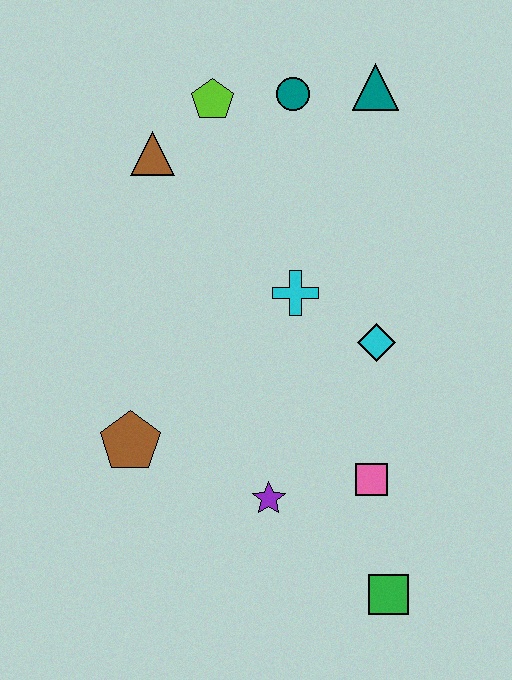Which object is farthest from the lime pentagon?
The green square is farthest from the lime pentagon.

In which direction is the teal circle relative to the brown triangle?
The teal circle is to the right of the brown triangle.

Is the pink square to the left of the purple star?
No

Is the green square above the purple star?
No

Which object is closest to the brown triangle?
The lime pentagon is closest to the brown triangle.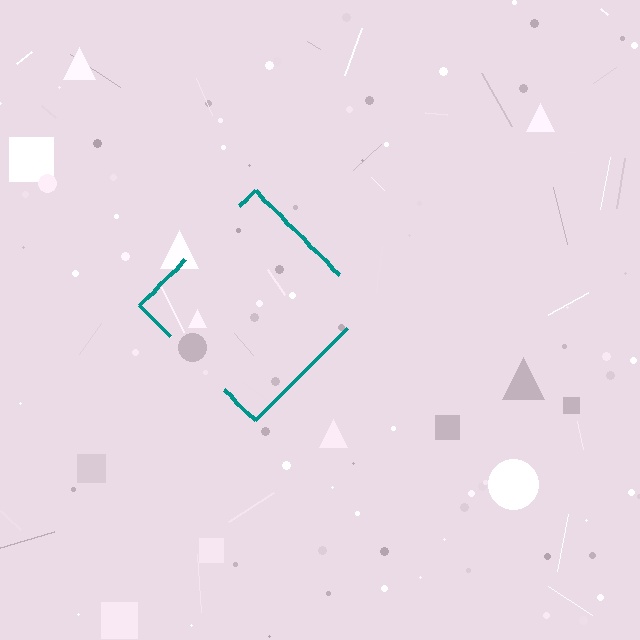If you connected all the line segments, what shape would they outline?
They would outline a diamond.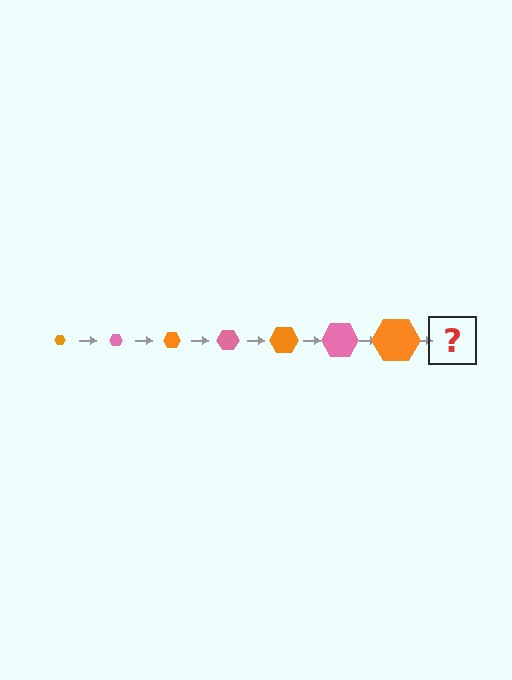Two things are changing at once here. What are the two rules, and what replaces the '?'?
The two rules are that the hexagon grows larger each step and the color cycles through orange and pink. The '?' should be a pink hexagon, larger than the previous one.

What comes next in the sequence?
The next element should be a pink hexagon, larger than the previous one.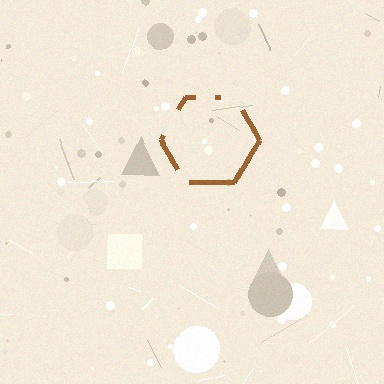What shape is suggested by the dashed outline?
The dashed outline suggests a hexagon.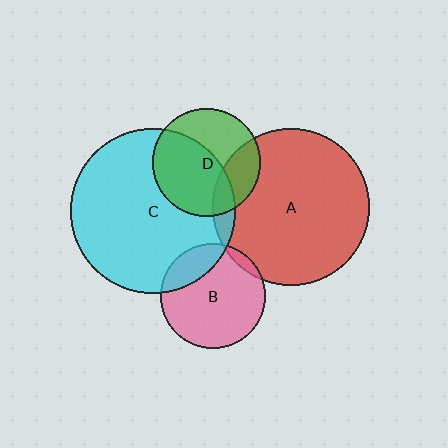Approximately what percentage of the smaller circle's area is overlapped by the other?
Approximately 5%.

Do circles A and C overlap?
Yes.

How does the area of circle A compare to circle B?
Approximately 2.2 times.